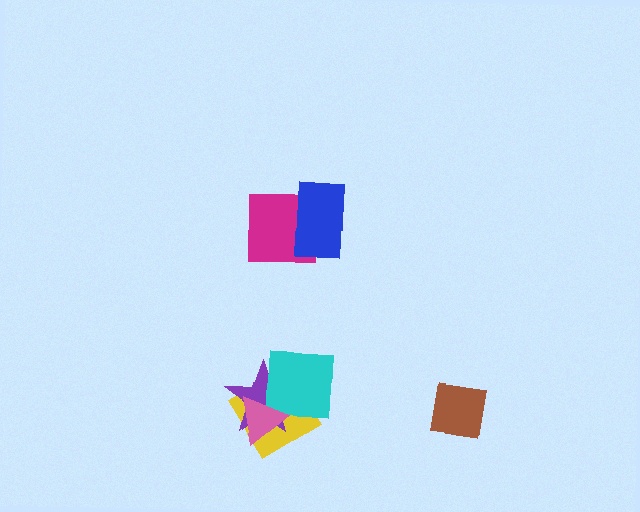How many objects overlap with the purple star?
3 objects overlap with the purple star.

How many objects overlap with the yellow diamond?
3 objects overlap with the yellow diamond.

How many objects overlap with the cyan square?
3 objects overlap with the cyan square.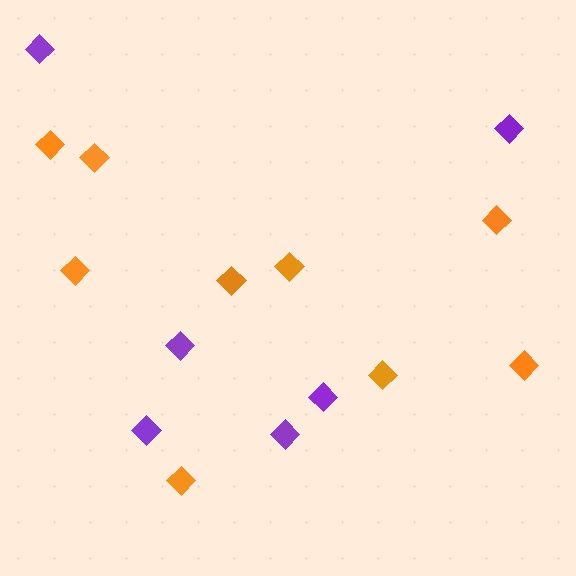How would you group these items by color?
There are 2 groups: one group of orange diamonds (9) and one group of purple diamonds (6).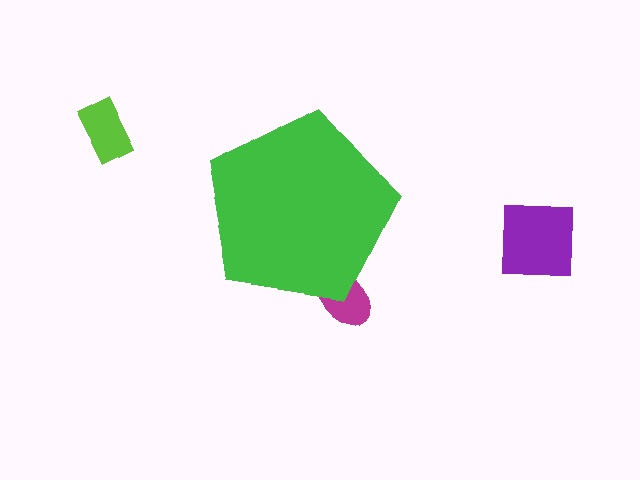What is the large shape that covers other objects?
A green pentagon.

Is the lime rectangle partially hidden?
No, the lime rectangle is fully visible.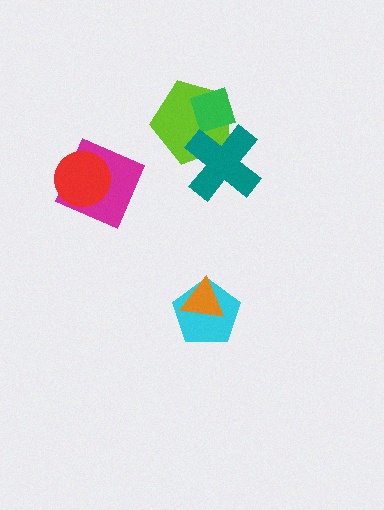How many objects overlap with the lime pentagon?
2 objects overlap with the lime pentagon.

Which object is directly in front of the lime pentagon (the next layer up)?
The green diamond is directly in front of the lime pentagon.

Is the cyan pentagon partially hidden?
Yes, it is partially covered by another shape.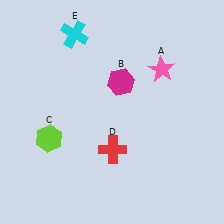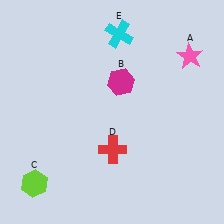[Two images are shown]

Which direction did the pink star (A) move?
The pink star (A) moved right.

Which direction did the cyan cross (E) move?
The cyan cross (E) moved right.